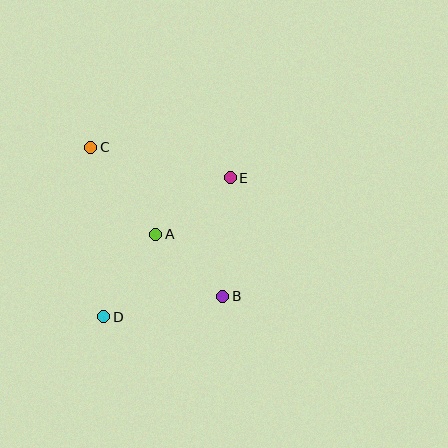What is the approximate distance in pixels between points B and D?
The distance between B and D is approximately 121 pixels.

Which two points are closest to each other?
Points A and B are closest to each other.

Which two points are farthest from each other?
Points B and C are farthest from each other.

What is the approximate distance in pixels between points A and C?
The distance between A and C is approximately 109 pixels.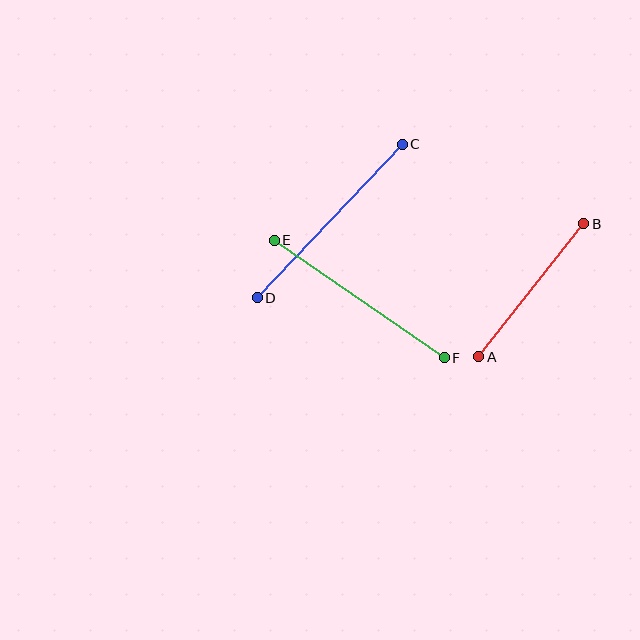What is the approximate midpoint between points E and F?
The midpoint is at approximately (359, 299) pixels.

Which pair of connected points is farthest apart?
Points C and D are farthest apart.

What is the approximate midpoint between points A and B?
The midpoint is at approximately (531, 290) pixels.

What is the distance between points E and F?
The distance is approximately 207 pixels.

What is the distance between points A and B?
The distance is approximately 169 pixels.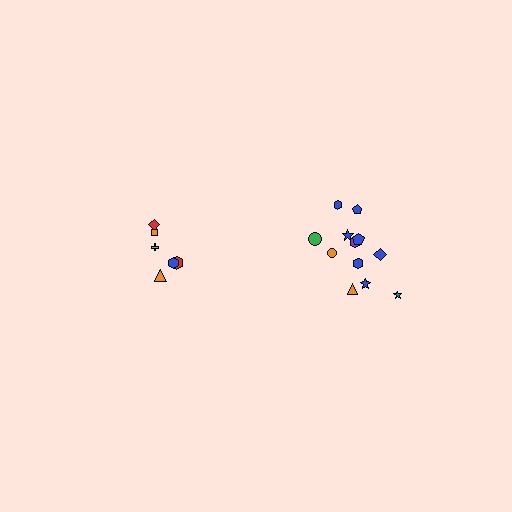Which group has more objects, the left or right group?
The right group.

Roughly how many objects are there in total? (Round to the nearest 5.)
Roughly 20 objects in total.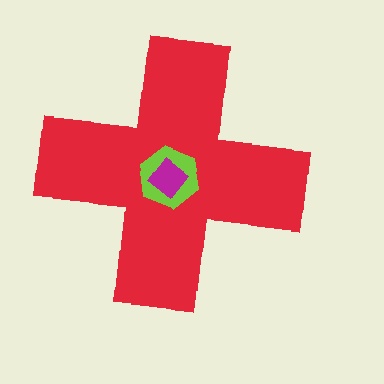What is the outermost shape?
The red cross.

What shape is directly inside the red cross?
The lime hexagon.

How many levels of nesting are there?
3.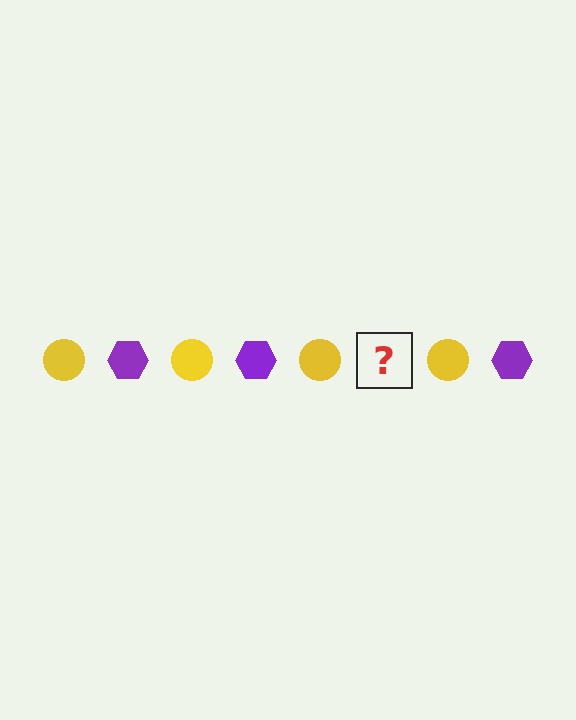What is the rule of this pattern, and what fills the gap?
The rule is that the pattern alternates between yellow circle and purple hexagon. The gap should be filled with a purple hexagon.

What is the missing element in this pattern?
The missing element is a purple hexagon.